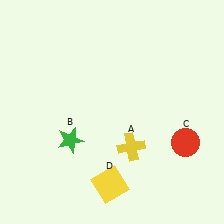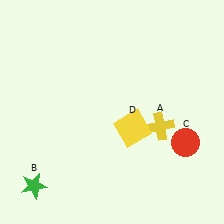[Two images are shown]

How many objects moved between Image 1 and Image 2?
3 objects moved between the two images.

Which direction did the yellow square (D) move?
The yellow square (D) moved up.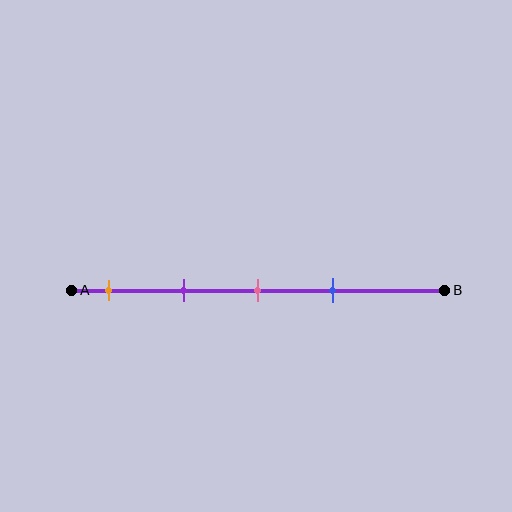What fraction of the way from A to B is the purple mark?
The purple mark is approximately 30% (0.3) of the way from A to B.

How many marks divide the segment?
There are 4 marks dividing the segment.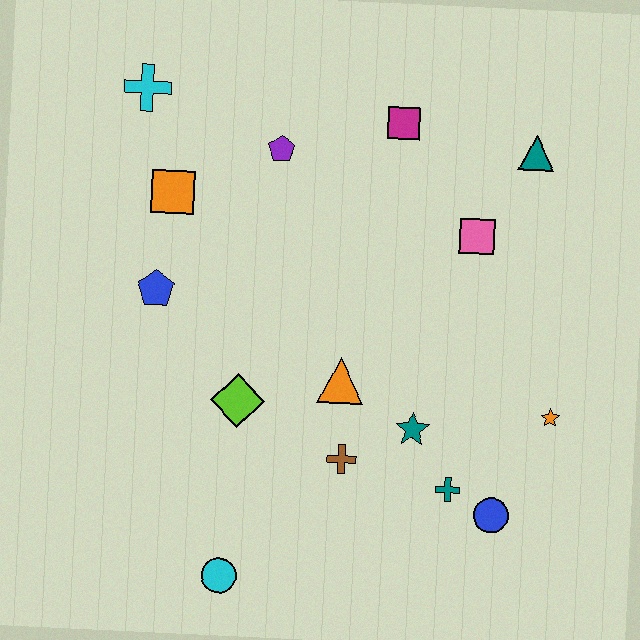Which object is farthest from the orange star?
The cyan cross is farthest from the orange star.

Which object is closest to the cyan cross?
The orange square is closest to the cyan cross.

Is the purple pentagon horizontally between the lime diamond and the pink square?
Yes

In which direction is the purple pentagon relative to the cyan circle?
The purple pentagon is above the cyan circle.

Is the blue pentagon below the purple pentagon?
Yes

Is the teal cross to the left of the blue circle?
Yes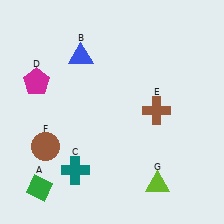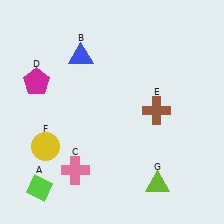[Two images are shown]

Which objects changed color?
A changed from green to lime. C changed from teal to pink. F changed from brown to yellow.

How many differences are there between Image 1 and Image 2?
There are 3 differences between the two images.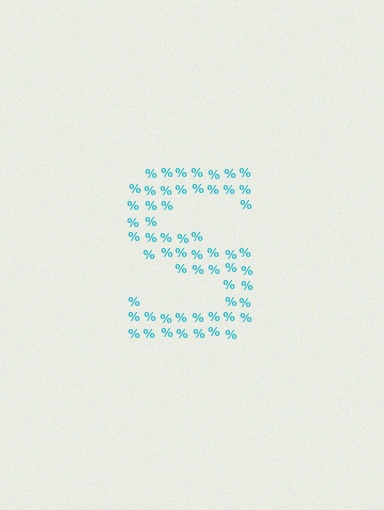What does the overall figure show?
The overall figure shows the letter S.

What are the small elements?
The small elements are percent signs.